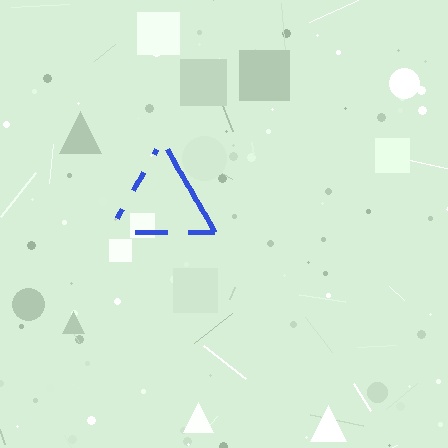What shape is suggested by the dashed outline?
The dashed outline suggests a triangle.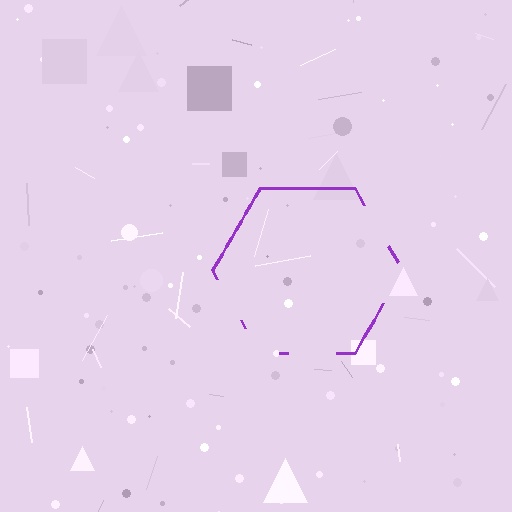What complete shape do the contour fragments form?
The contour fragments form a hexagon.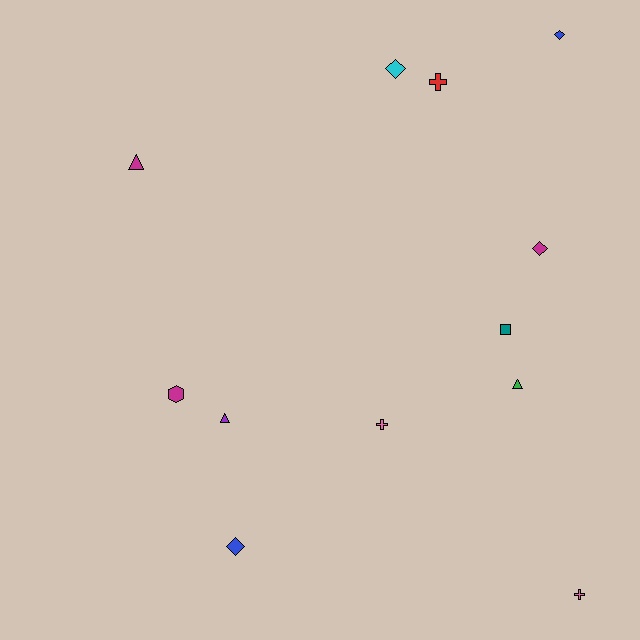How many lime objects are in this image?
There are no lime objects.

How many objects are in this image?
There are 12 objects.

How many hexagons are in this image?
There is 1 hexagon.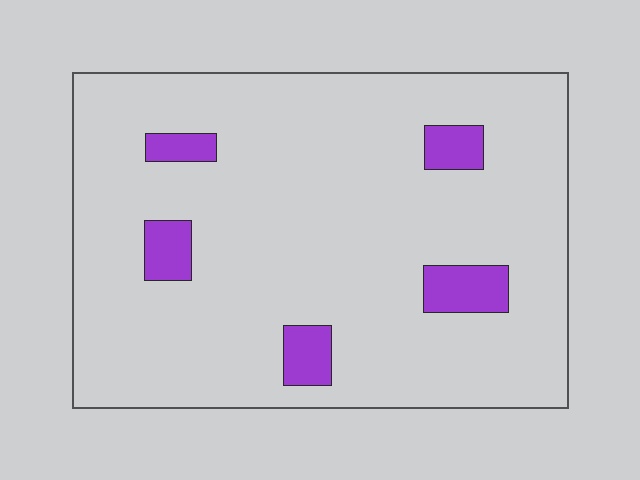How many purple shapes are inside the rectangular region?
5.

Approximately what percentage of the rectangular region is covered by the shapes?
Approximately 10%.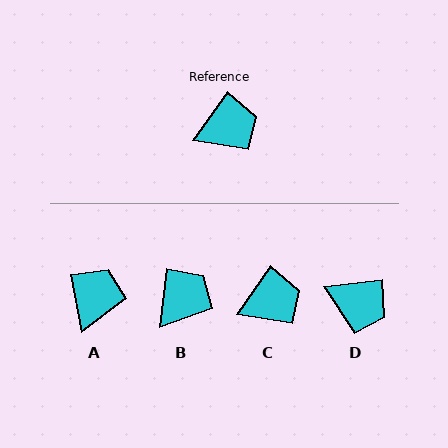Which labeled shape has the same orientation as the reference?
C.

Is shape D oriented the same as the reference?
No, it is off by about 48 degrees.